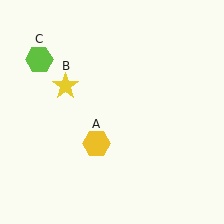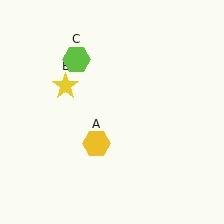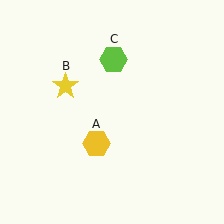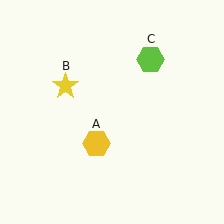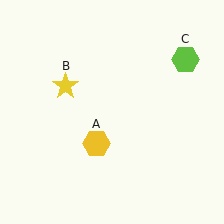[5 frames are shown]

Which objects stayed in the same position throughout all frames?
Yellow hexagon (object A) and yellow star (object B) remained stationary.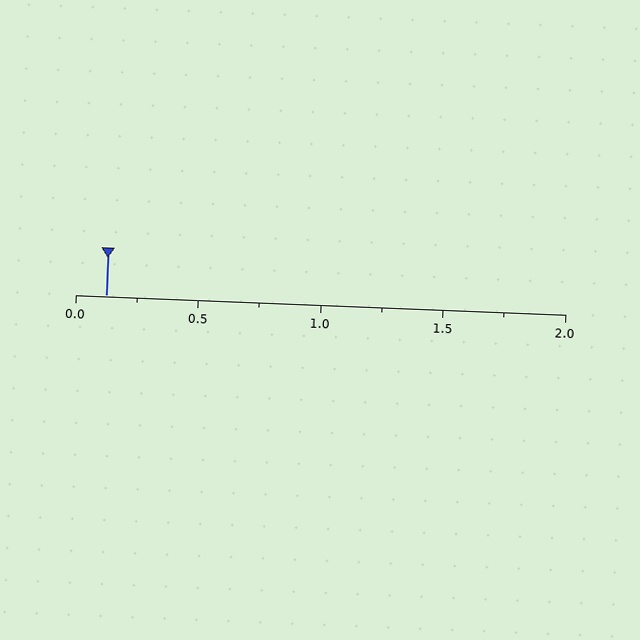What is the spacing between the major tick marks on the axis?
The major ticks are spaced 0.5 apart.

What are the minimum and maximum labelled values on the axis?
The axis runs from 0.0 to 2.0.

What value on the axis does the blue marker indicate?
The marker indicates approximately 0.12.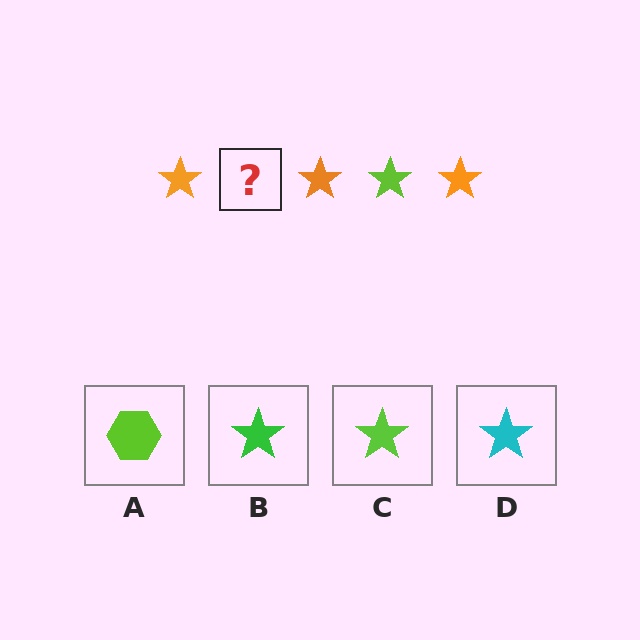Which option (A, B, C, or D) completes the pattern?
C.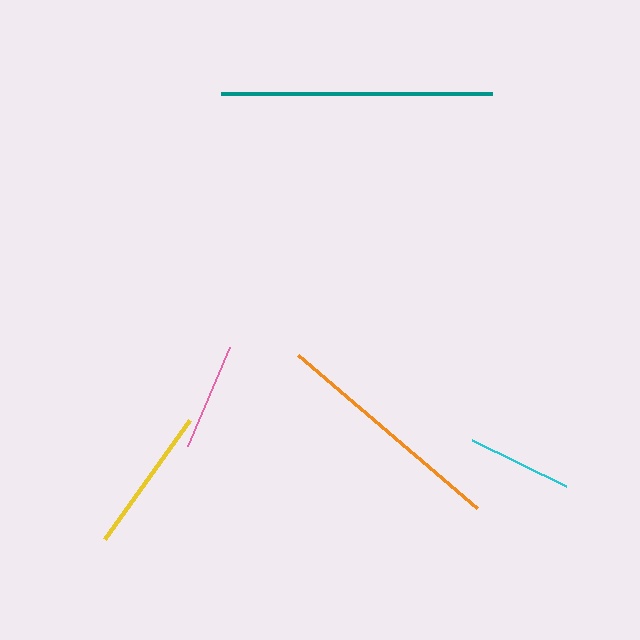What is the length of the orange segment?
The orange segment is approximately 235 pixels long.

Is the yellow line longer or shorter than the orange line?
The orange line is longer than the yellow line.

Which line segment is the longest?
The teal line is the longest at approximately 270 pixels.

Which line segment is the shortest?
The cyan line is the shortest at approximately 105 pixels.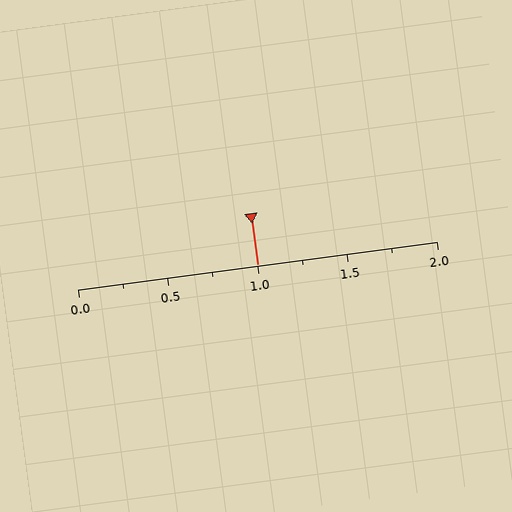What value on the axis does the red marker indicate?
The marker indicates approximately 1.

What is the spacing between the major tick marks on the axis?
The major ticks are spaced 0.5 apart.